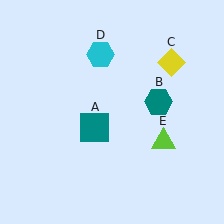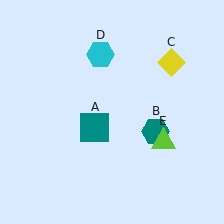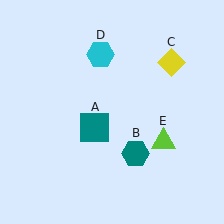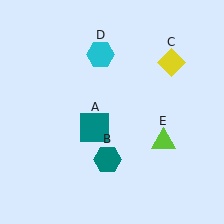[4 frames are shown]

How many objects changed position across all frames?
1 object changed position: teal hexagon (object B).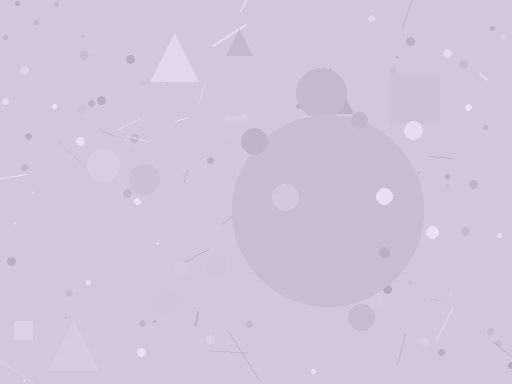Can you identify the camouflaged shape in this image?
The camouflaged shape is a circle.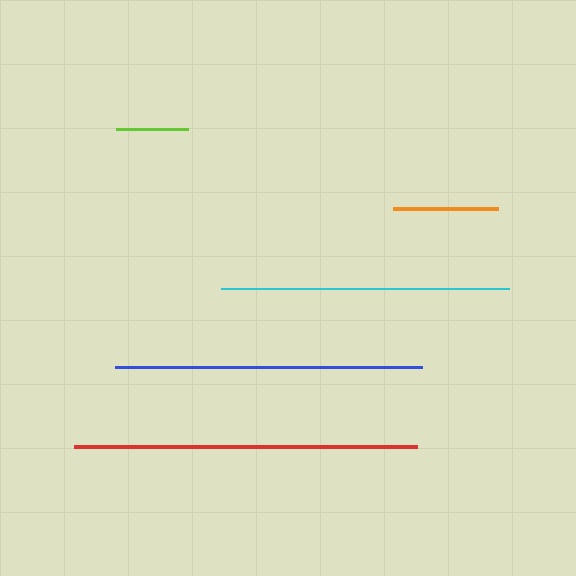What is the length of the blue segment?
The blue segment is approximately 307 pixels long.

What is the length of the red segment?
The red segment is approximately 343 pixels long.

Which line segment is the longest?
The red line is the longest at approximately 343 pixels.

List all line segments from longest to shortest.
From longest to shortest: red, blue, cyan, orange, lime.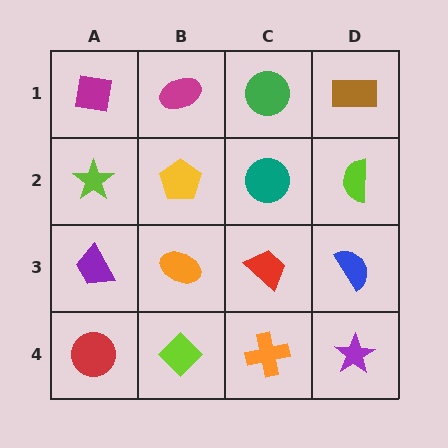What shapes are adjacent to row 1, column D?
A lime semicircle (row 2, column D), a green circle (row 1, column C).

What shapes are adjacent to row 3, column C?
A teal circle (row 2, column C), an orange cross (row 4, column C), an orange ellipse (row 3, column B), a blue semicircle (row 3, column D).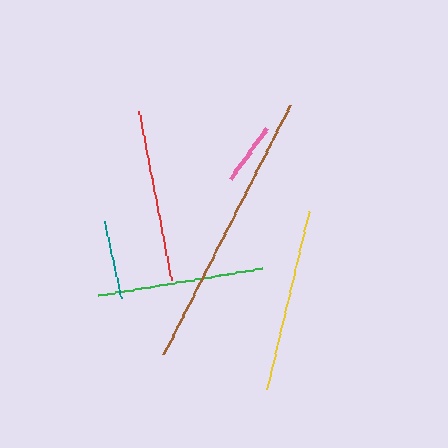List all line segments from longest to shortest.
From longest to shortest: brown, yellow, red, green, teal, pink.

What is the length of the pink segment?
The pink segment is approximately 62 pixels long.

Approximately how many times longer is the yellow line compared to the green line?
The yellow line is approximately 1.1 times the length of the green line.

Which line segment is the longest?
The brown line is the longest at approximately 279 pixels.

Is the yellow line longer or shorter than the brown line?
The brown line is longer than the yellow line.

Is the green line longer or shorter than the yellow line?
The yellow line is longer than the green line.